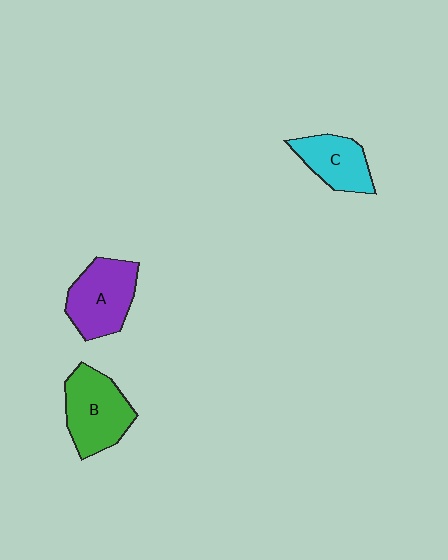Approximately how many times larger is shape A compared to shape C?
Approximately 1.3 times.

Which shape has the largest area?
Shape B (green).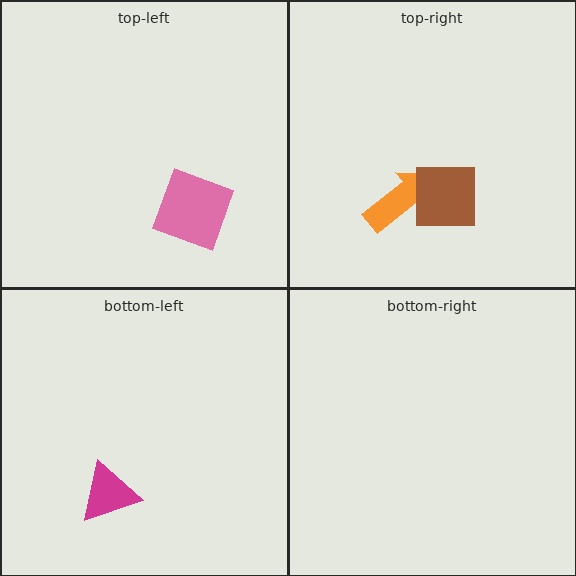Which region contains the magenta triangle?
The bottom-left region.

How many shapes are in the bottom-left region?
1.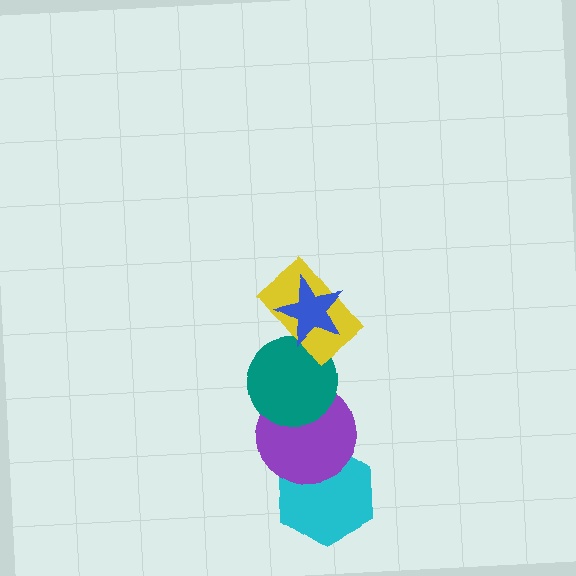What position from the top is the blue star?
The blue star is 1st from the top.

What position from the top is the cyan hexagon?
The cyan hexagon is 5th from the top.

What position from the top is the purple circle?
The purple circle is 4th from the top.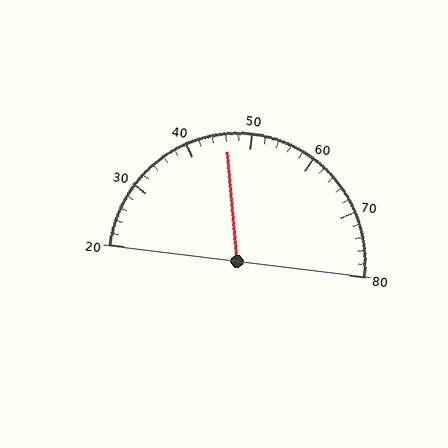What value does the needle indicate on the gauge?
The needle indicates approximately 46.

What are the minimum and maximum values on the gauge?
The gauge ranges from 20 to 80.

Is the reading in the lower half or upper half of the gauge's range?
The reading is in the lower half of the range (20 to 80).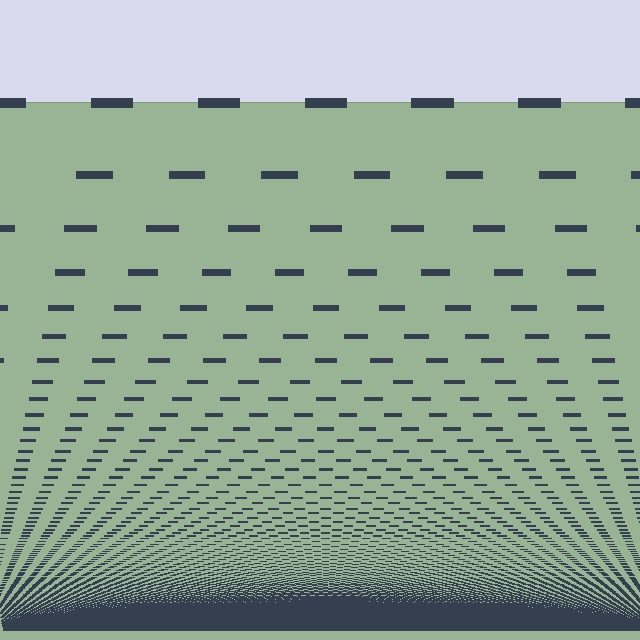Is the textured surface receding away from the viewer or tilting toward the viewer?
The surface appears to tilt toward the viewer. Texture elements get larger and sparser toward the top.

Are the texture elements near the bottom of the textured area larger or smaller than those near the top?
Smaller. The gradient is inverted — elements near the bottom are smaller and denser.